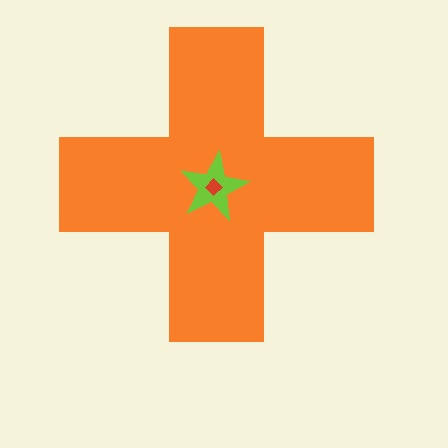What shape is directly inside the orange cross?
The lime star.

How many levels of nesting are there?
3.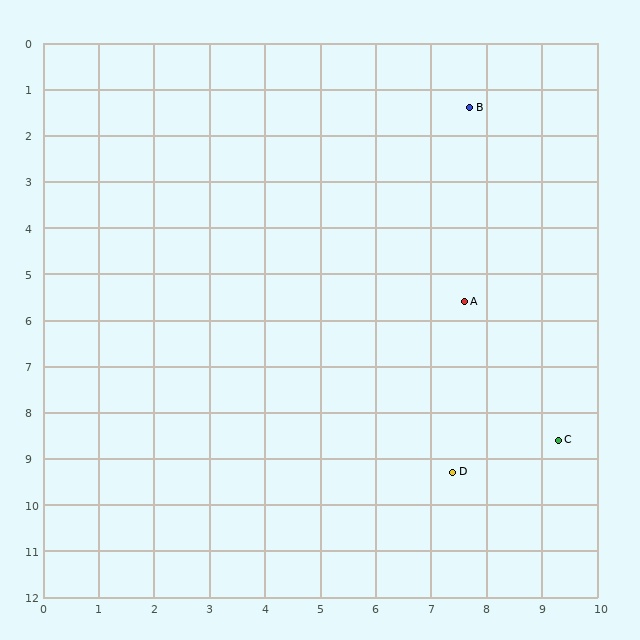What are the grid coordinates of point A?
Point A is at approximately (7.6, 5.6).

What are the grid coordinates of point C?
Point C is at approximately (9.3, 8.6).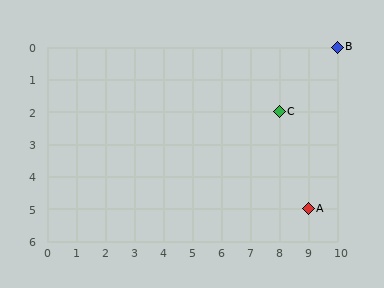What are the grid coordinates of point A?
Point A is at grid coordinates (9, 5).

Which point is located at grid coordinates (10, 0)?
Point B is at (10, 0).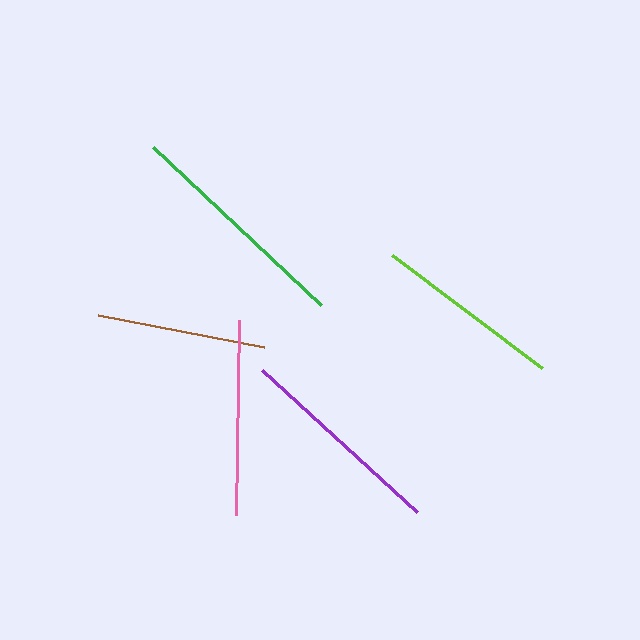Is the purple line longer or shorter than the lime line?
The purple line is longer than the lime line.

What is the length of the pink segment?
The pink segment is approximately 195 pixels long.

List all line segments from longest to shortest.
From longest to shortest: green, purple, pink, lime, brown.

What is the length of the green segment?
The green segment is approximately 231 pixels long.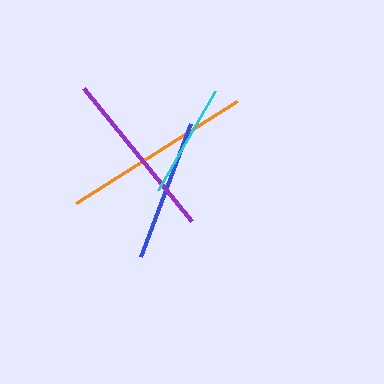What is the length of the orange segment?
The orange segment is approximately 191 pixels long.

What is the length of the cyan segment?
The cyan segment is approximately 114 pixels long.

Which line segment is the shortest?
The cyan line is the shortest at approximately 114 pixels.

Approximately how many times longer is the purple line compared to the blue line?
The purple line is approximately 1.2 times the length of the blue line.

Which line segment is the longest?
The orange line is the longest at approximately 191 pixels.